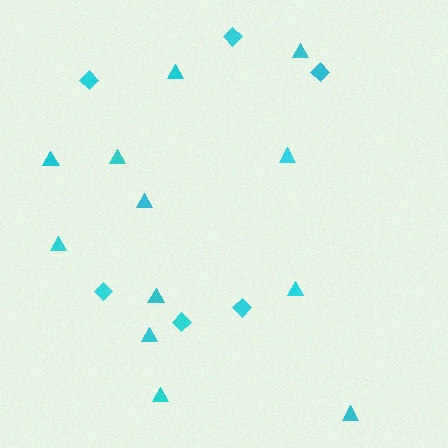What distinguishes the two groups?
There are 2 groups: one group of diamonds (6) and one group of triangles (12).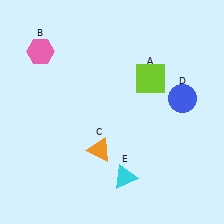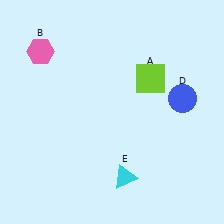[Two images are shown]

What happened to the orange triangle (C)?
The orange triangle (C) was removed in Image 2. It was in the bottom-left area of Image 1.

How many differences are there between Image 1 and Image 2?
There is 1 difference between the two images.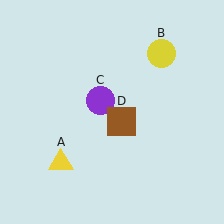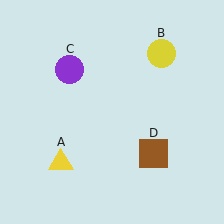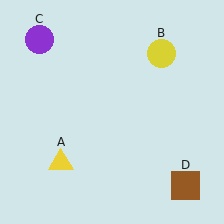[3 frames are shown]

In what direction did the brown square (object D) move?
The brown square (object D) moved down and to the right.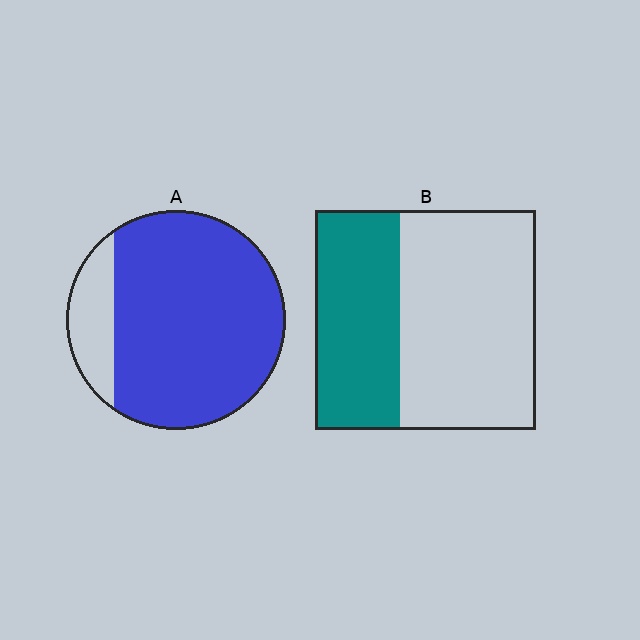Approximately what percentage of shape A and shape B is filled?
A is approximately 85% and B is approximately 40%.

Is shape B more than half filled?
No.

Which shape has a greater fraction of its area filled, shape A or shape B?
Shape A.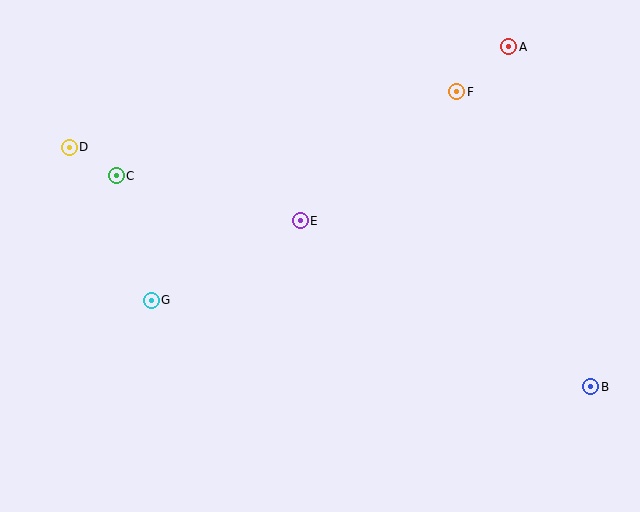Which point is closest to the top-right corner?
Point A is closest to the top-right corner.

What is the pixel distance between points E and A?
The distance between E and A is 272 pixels.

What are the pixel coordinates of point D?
Point D is at (69, 147).